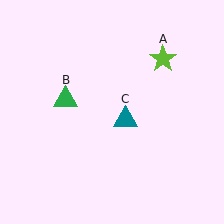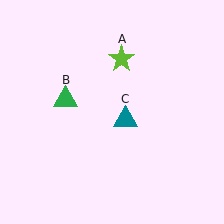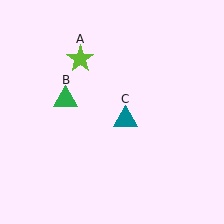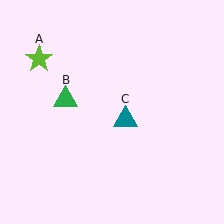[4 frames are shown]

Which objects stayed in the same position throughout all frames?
Green triangle (object B) and teal triangle (object C) remained stationary.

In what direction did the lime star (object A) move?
The lime star (object A) moved left.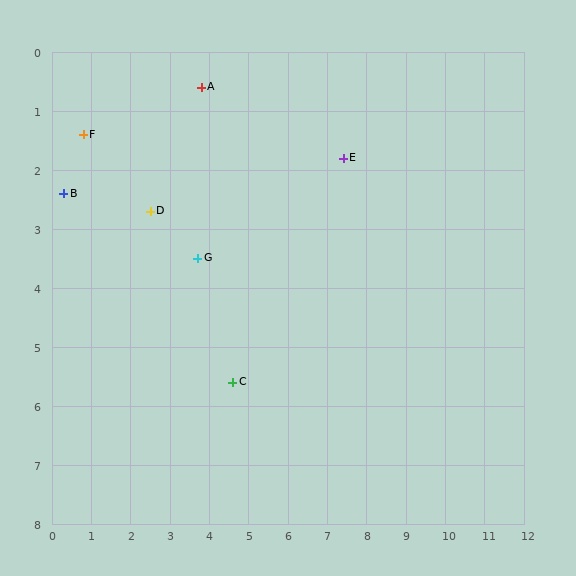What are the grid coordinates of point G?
Point G is at approximately (3.7, 3.5).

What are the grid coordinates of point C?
Point C is at approximately (4.6, 5.6).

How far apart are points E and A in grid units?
Points E and A are about 3.8 grid units apart.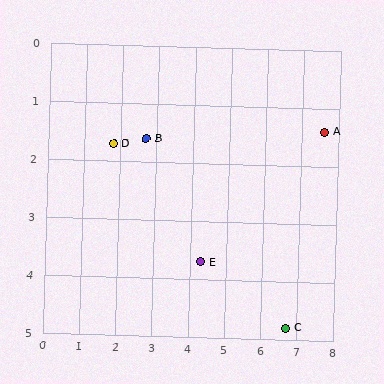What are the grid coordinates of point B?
Point B is at approximately (2.7, 1.6).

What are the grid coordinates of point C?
Point C is at approximately (6.7, 4.8).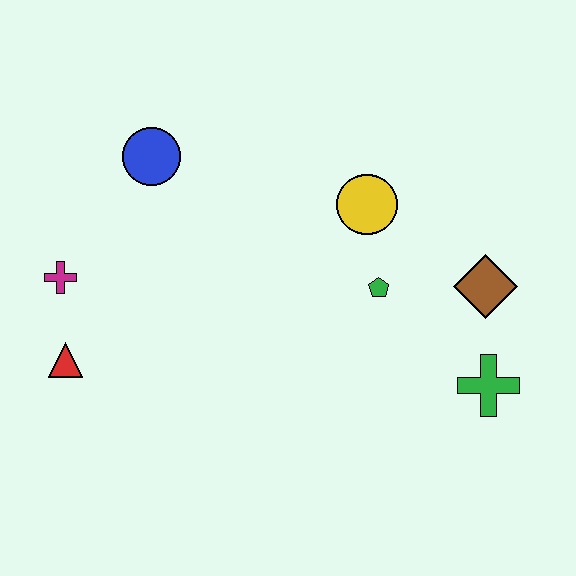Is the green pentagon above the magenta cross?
No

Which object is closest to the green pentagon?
The yellow circle is closest to the green pentagon.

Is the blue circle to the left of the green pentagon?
Yes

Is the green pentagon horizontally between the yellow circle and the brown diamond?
Yes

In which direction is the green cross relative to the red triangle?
The green cross is to the right of the red triangle.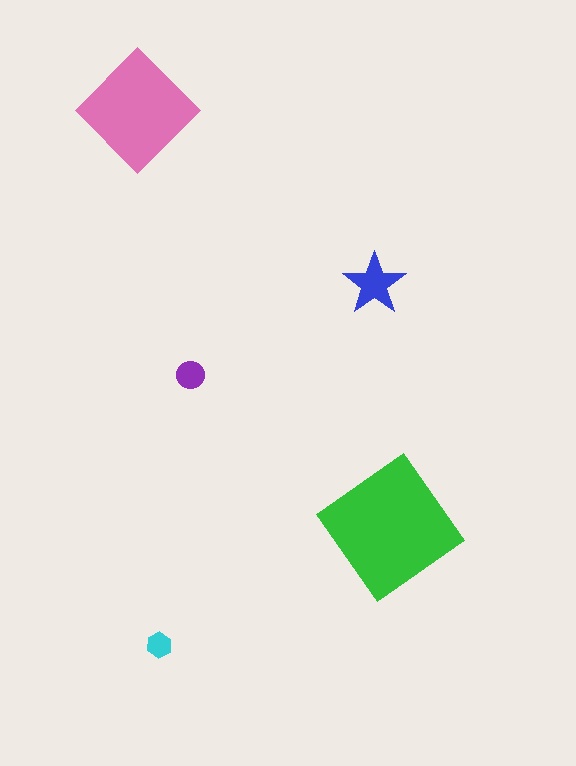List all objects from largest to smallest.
The green diamond, the pink diamond, the blue star, the purple circle, the cyan hexagon.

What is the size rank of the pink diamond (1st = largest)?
2nd.